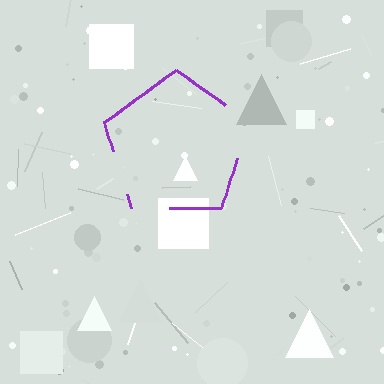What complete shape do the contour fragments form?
The contour fragments form a pentagon.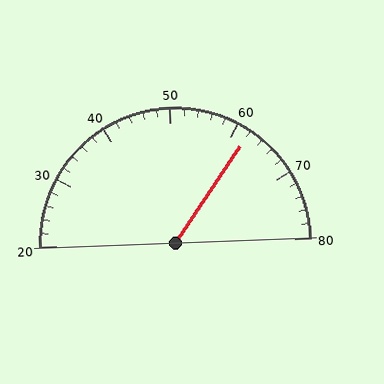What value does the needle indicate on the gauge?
The needle indicates approximately 62.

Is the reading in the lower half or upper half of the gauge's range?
The reading is in the upper half of the range (20 to 80).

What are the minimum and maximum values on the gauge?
The gauge ranges from 20 to 80.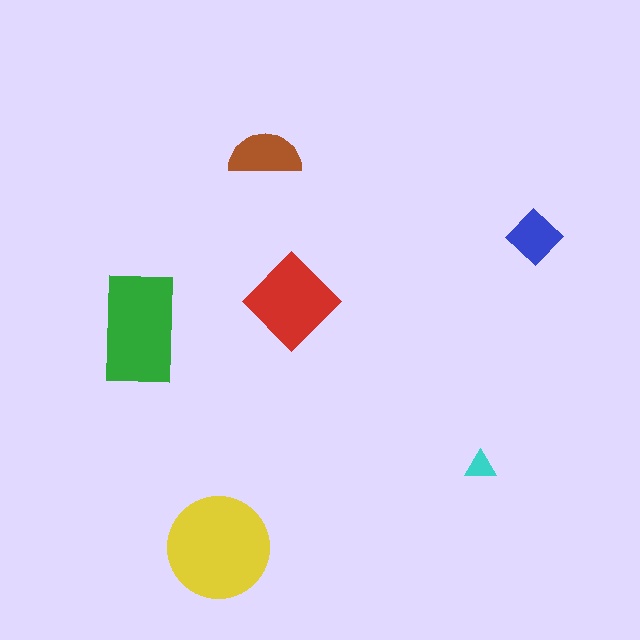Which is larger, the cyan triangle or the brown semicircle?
The brown semicircle.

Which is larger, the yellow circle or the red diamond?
The yellow circle.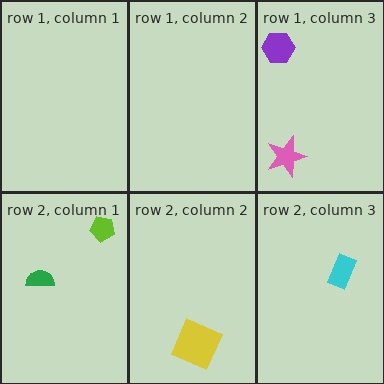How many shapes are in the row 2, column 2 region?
1.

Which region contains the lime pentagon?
The row 2, column 1 region.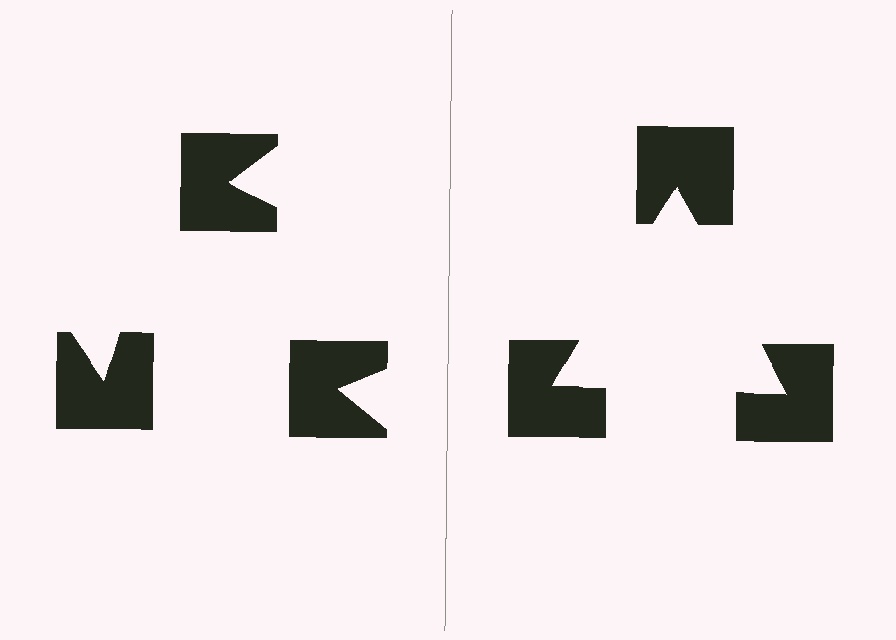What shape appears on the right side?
An illusory triangle.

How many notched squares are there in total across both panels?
6 — 3 on each side.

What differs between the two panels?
The notched squares are positioned identically on both sides; only the wedge orientations differ. On the right they align to a triangle; on the left they are misaligned.